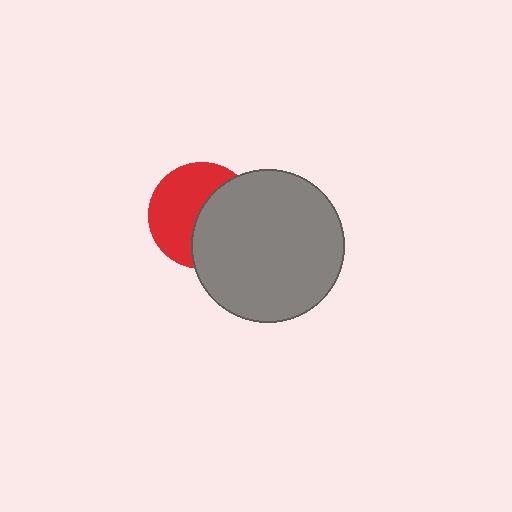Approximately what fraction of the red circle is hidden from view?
Roughly 47% of the red circle is hidden behind the gray circle.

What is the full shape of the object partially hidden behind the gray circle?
The partially hidden object is a red circle.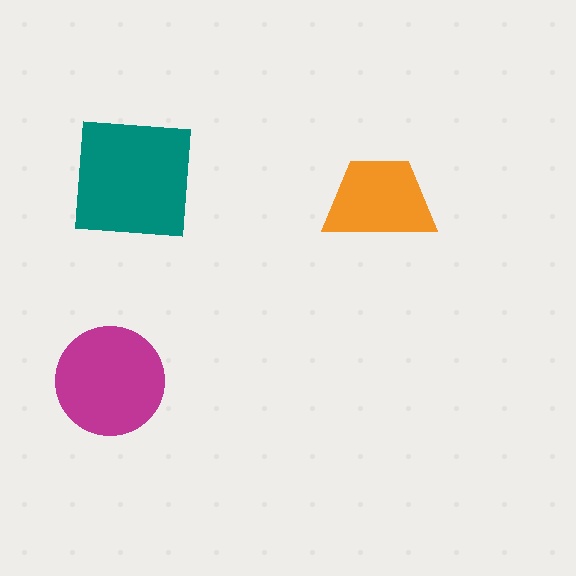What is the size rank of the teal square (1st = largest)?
1st.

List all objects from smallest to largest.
The orange trapezoid, the magenta circle, the teal square.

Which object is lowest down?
The magenta circle is bottommost.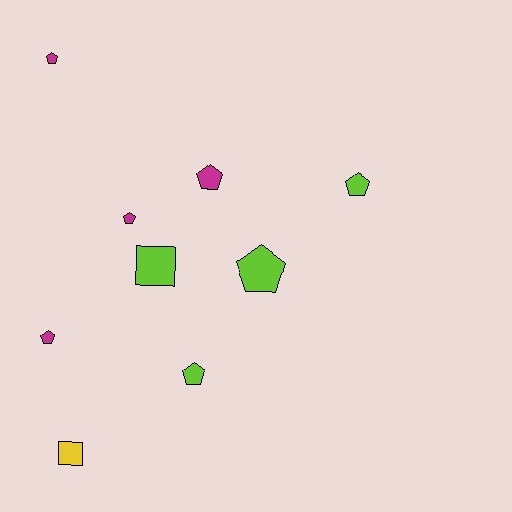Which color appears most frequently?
Magenta, with 4 objects.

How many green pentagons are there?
There are no green pentagons.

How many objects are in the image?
There are 9 objects.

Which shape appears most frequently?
Pentagon, with 7 objects.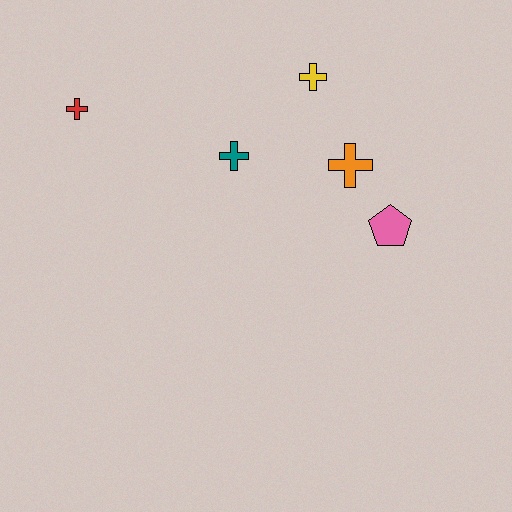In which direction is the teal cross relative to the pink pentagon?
The teal cross is to the left of the pink pentagon.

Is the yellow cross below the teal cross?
No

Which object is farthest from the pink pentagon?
The red cross is farthest from the pink pentagon.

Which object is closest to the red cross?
The teal cross is closest to the red cross.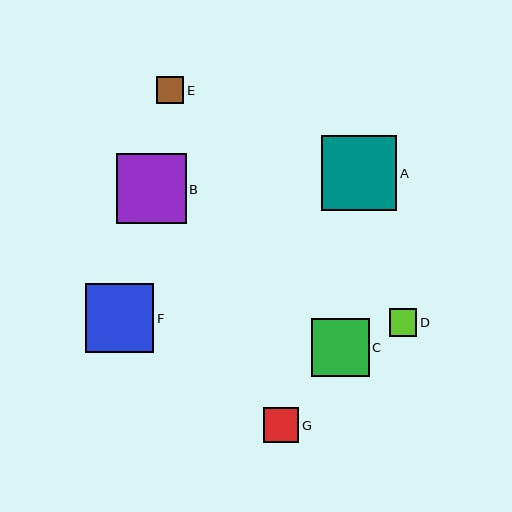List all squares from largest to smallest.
From largest to smallest: A, B, F, C, G, D, E.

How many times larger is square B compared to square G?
Square B is approximately 2.0 times the size of square G.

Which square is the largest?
Square A is the largest with a size of approximately 76 pixels.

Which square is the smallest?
Square E is the smallest with a size of approximately 27 pixels.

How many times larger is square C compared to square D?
Square C is approximately 2.1 times the size of square D.